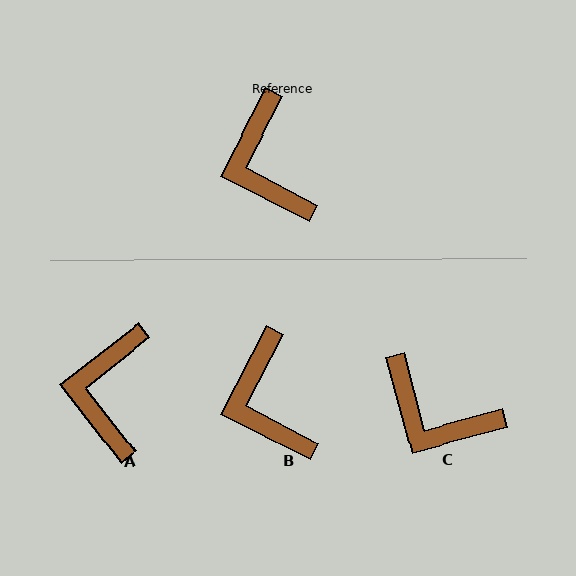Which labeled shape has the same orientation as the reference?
B.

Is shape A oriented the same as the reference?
No, it is off by about 25 degrees.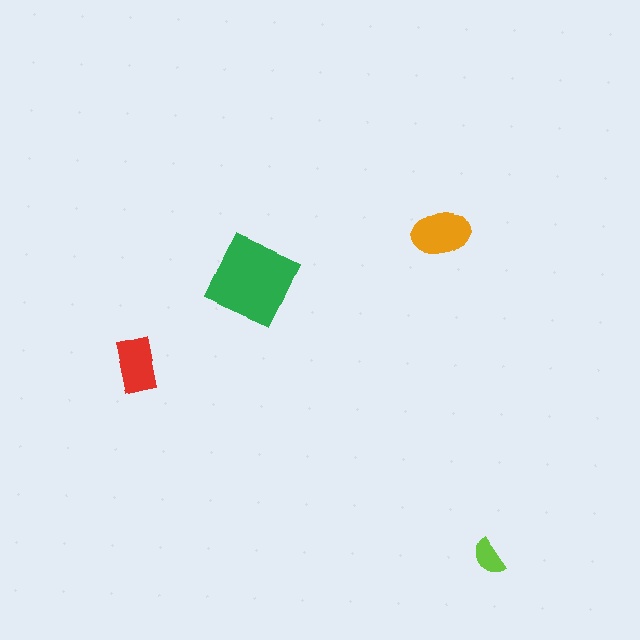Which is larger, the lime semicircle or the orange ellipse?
The orange ellipse.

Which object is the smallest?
The lime semicircle.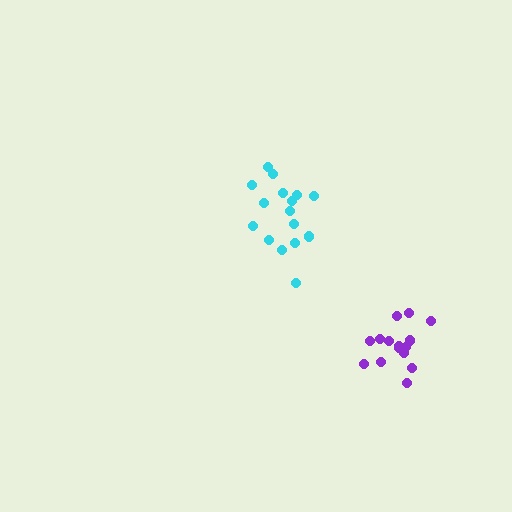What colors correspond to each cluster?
The clusters are colored: cyan, purple.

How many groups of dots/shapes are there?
There are 2 groups.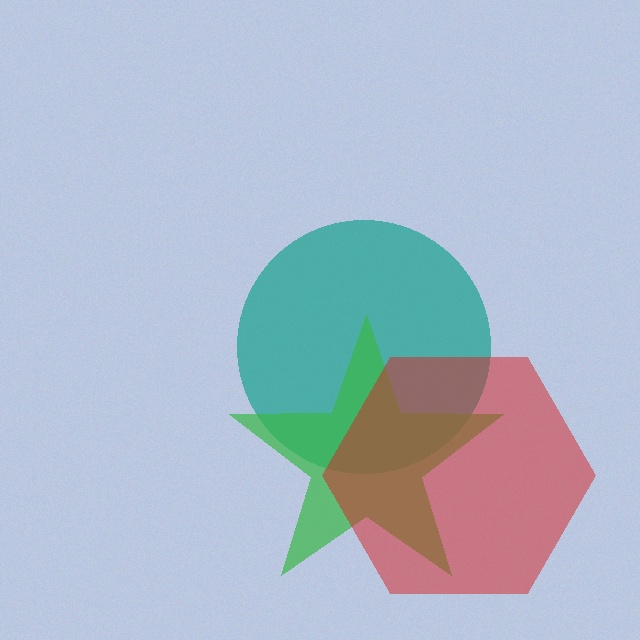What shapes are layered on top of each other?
The layered shapes are: a teal circle, a green star, a red hexagon.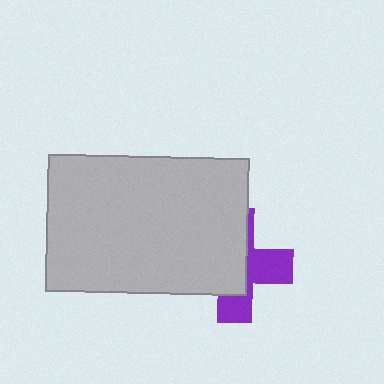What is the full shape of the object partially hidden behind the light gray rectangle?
The partially hidden object is a purple cross.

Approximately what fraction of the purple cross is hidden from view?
Roughly 59% of the purple cross is hidden behind the light gray rectangle.